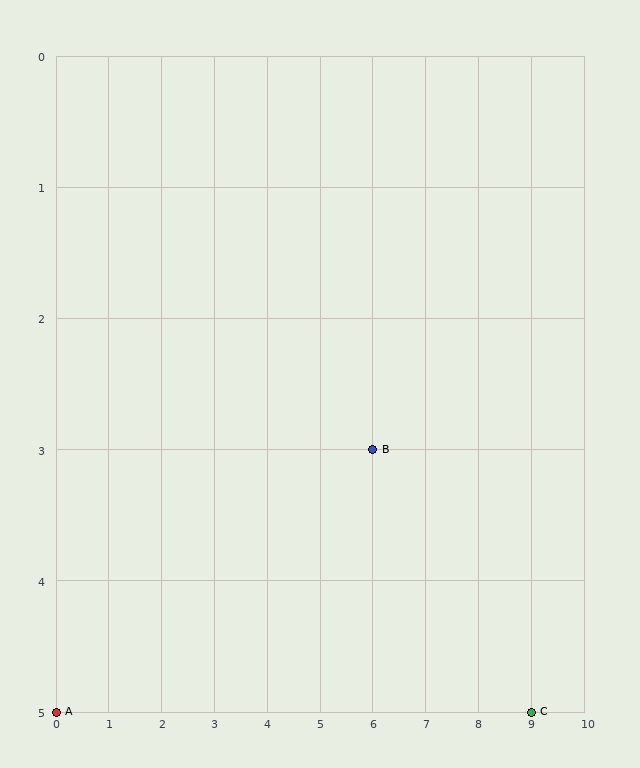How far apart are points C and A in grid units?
Points C and A are 9 columns apart.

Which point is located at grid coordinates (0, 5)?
Point A is at (0, 5).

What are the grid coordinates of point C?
Point C is at grid coordinates (9, 5).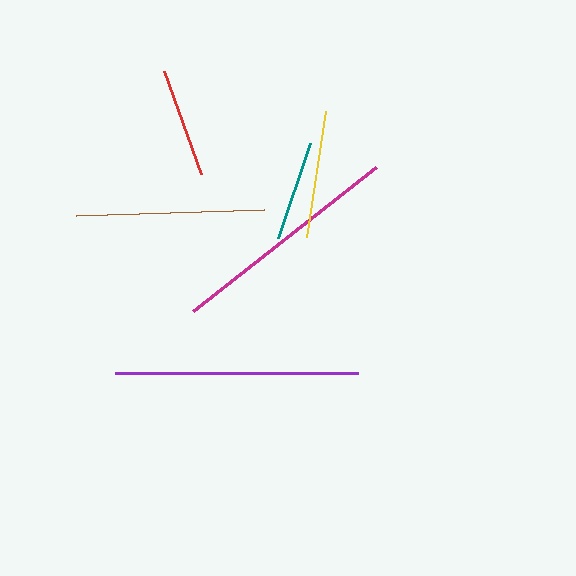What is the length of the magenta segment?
The magenta segment is approximately 233 pixels long.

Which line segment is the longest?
The purple line is the longest at approximately 243 pixels.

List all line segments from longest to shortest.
From longest to shortest: purple, magenta, brown, yellow, red, teal.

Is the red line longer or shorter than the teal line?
The red line is longer than the teal line.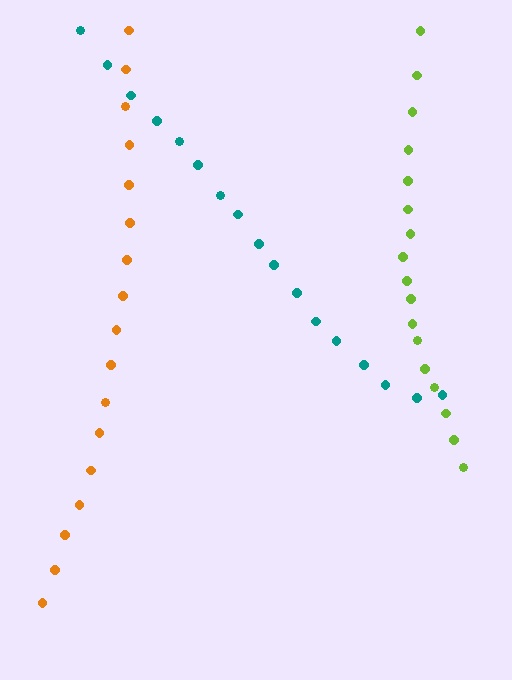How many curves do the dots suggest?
There are 3 distinct paths.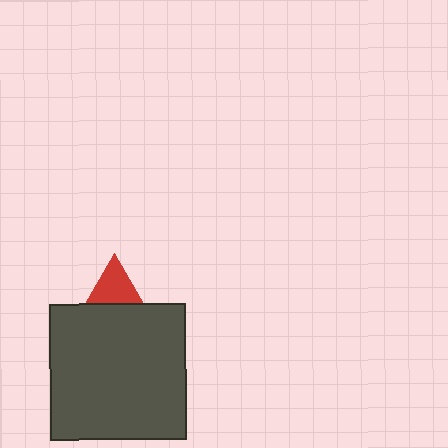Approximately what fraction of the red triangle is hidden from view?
Roughly 64% of the red triangle is hidden behind the dark gray square.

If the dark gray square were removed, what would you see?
You would see the complete red triangle.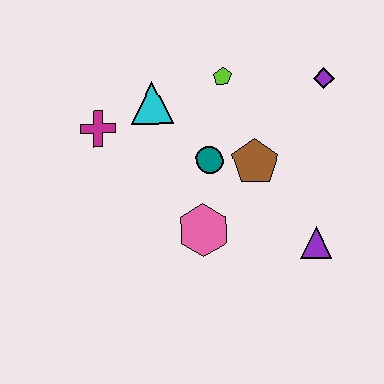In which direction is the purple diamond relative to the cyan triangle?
The purple diamond is to the right of the cyan triangle.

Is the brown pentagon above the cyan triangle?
No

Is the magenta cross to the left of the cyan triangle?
Yes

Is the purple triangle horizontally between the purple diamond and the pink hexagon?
Yes